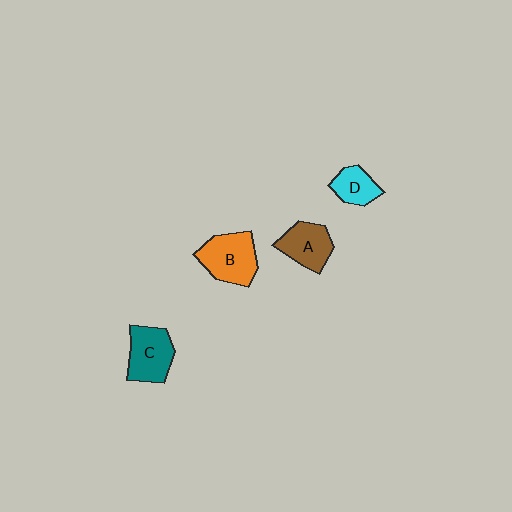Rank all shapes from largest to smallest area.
From largest to smallest: B (orange), C (teal), A (brown), D (cyan).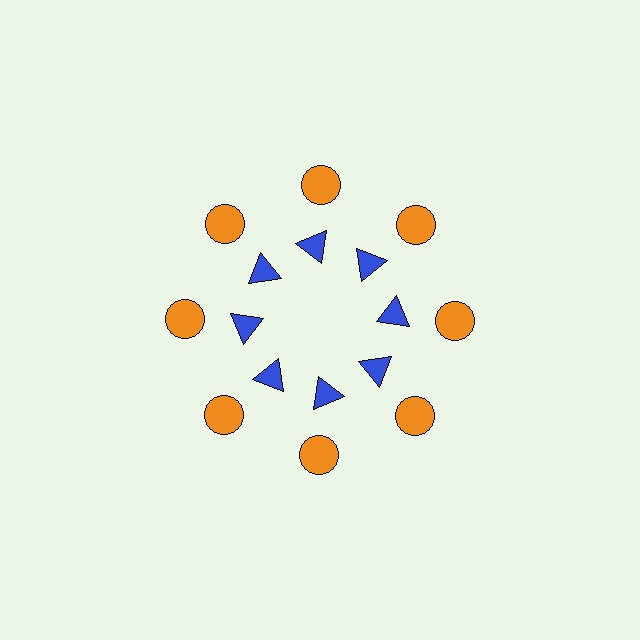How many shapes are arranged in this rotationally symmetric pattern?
There are 16 shapes, arranged in 8 groups of 2.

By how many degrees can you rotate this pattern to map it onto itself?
The pattern maps onto itself every 45 degrees of rotation.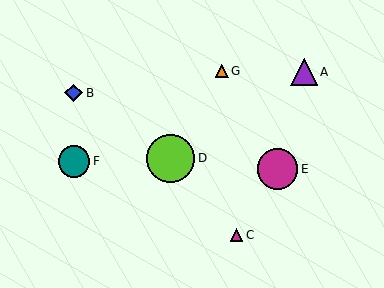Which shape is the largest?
The lime circle (labeled D) is the largest.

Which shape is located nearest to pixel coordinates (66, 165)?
The teal circle (labeled F) at (74, 161) is nearest to that location.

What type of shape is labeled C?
Shape C is a magenta triangle.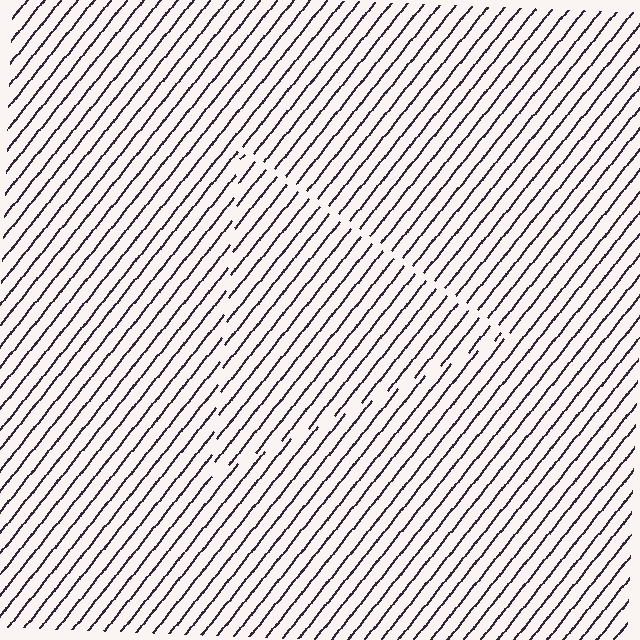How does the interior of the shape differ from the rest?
The interior of the shape contains the same grating, shifted by half a period — the contour is defined by the phase discontinuity where line-ends from the inner and outer gratings abut.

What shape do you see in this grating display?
An illusory triangle. The interior of the shape contains the same grating, shifted by half a period — the contour is defined by the phase discontinuity where line-ends from the inner and outer gratings abut.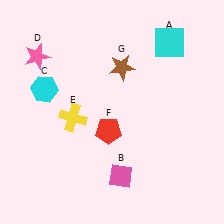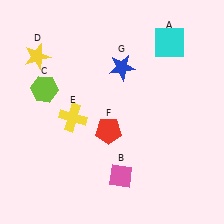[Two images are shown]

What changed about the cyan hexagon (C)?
In Image 1, C is cyan. In Image 2, it changed to lime.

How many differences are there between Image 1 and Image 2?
There are 3 differences between the two images.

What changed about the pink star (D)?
In Image 1, D is pink. In Image 2, it changed to yellow.